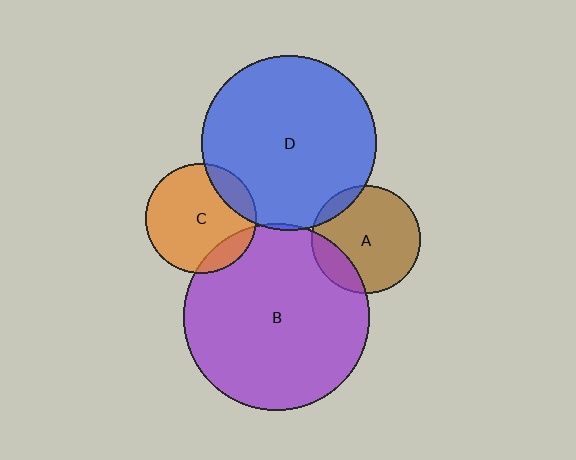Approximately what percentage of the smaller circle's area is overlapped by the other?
Approximately 20%.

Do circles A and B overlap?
Yes.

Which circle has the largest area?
Circle B (purple).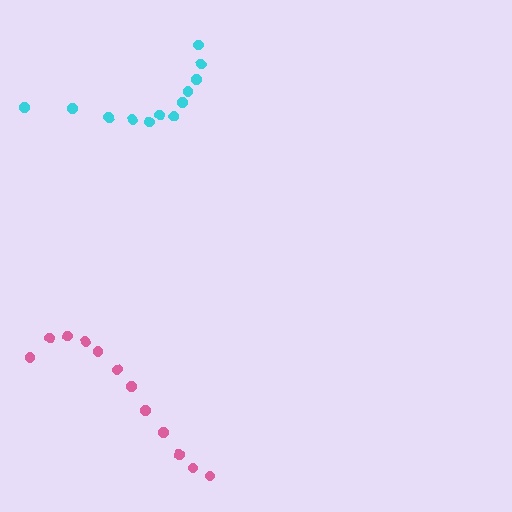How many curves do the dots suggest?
There are 2 distinct paths.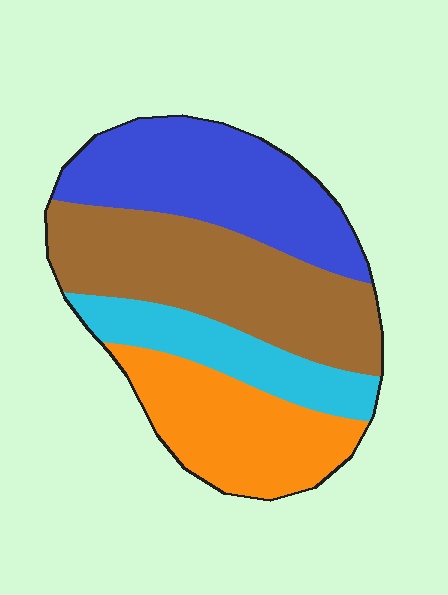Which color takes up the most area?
Brown, at roughly 35%.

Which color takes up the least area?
Cyan, at roughly 15%.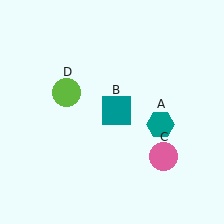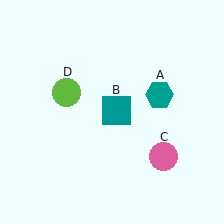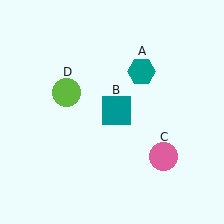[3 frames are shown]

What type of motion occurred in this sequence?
The teal hexagon (object A) rotated counterclockwise around the center of the scene.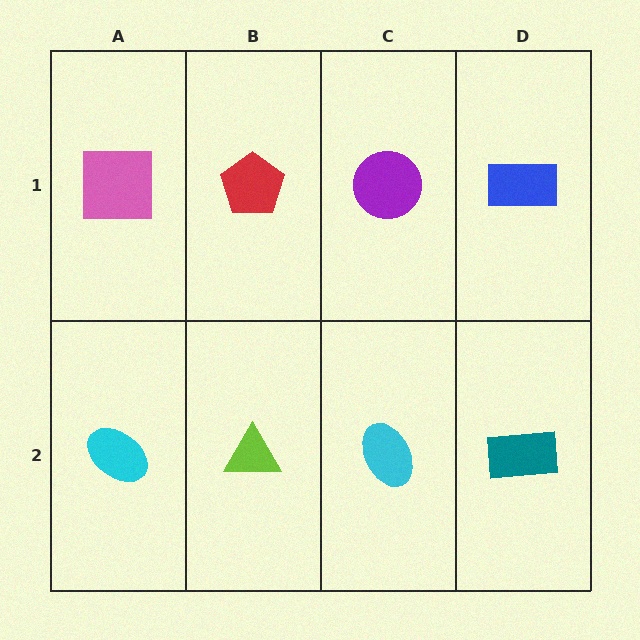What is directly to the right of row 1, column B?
A purple circle.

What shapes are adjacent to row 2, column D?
A blue rectangle (row 1, column D), a cyan ellipse (row 2, column C).